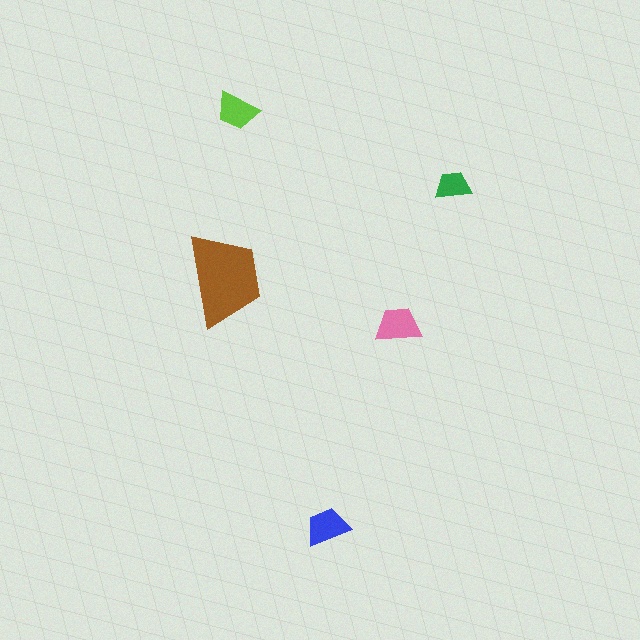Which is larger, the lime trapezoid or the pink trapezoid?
The pink one.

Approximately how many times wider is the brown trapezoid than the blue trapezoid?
About 2 times wider.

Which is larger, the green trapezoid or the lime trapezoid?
The lime one.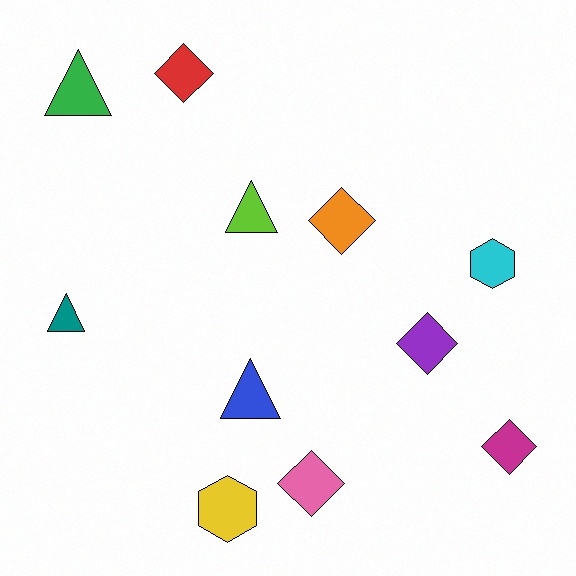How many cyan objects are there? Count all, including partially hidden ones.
There is 1 cyan object.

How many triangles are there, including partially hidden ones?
There are 4 triangles.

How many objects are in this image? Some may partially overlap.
There are 11 objects.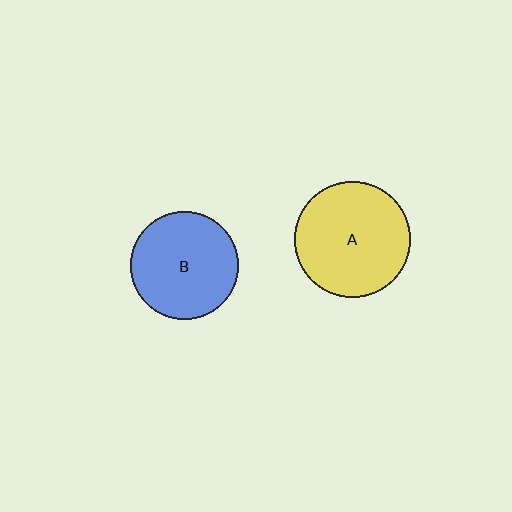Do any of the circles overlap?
No, none of the circles overlap.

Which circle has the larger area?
Circle A (yellow).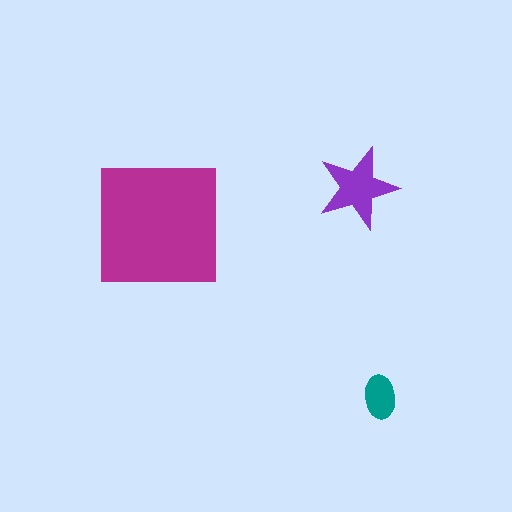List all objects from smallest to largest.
The teal ellipse, the purple star, the magenta square.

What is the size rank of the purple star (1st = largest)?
2nd.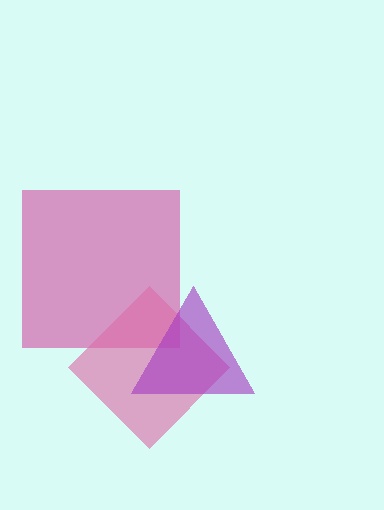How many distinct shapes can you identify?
There are 3 distinct shapes: a magenta square, a pink diamond, a purple triangle.